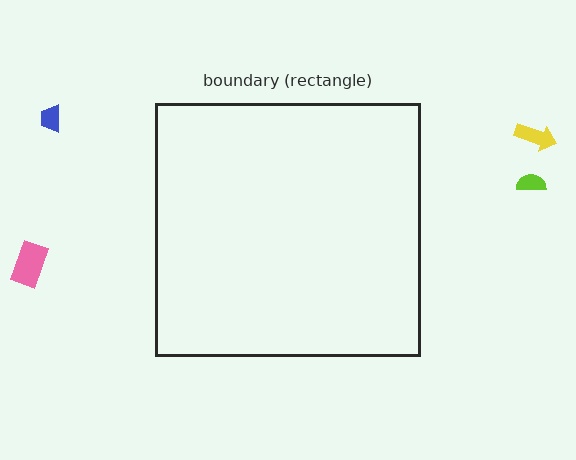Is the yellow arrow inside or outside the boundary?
Outside.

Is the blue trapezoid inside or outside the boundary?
Outside.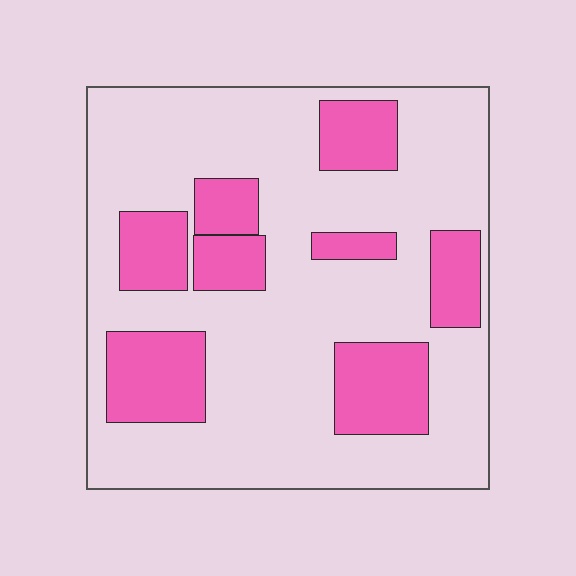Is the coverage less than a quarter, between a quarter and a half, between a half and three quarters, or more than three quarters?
Between a quarter and a half.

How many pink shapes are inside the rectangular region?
8.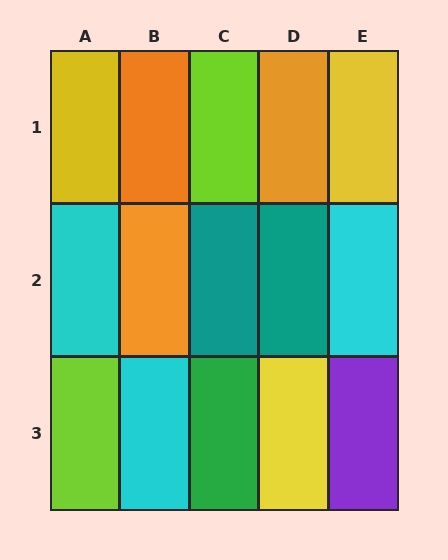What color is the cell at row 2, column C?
Teal.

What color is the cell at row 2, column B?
Orange.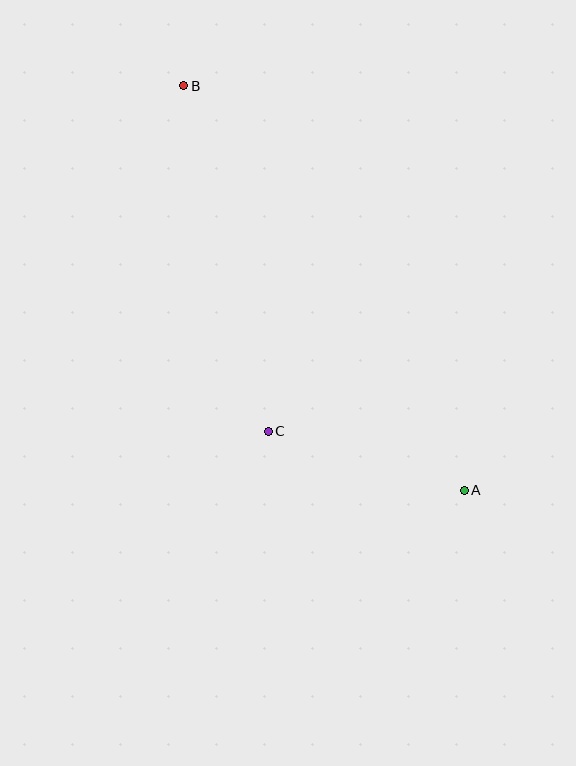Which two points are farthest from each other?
Points A and B are farthest from each other.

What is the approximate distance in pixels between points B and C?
The distance between B and C is approximately 356 pixels.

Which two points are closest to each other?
Points A and C are closest to each other.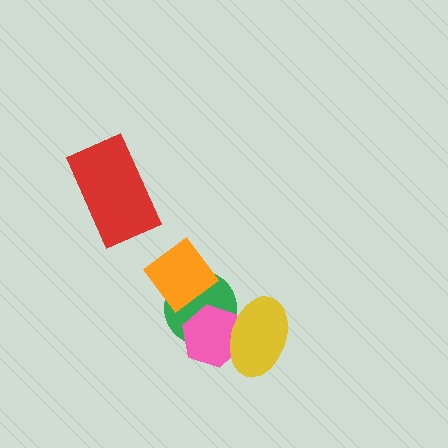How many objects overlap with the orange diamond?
1 object overlaps with the orange diamond.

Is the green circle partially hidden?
Yes, it is partially covered by another shape.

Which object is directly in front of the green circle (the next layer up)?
The pink hexagon is directly in front of the green circle.